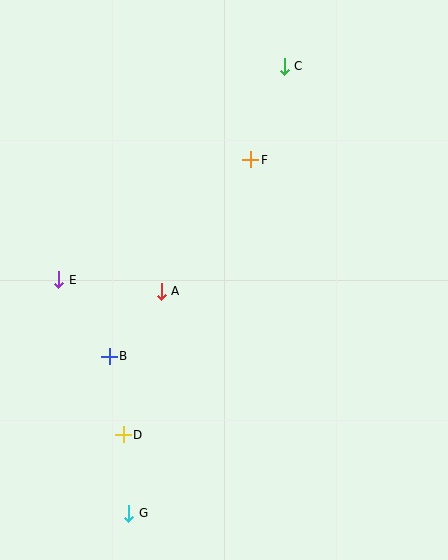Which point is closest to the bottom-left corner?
Point G is closest to the bottom-left corner.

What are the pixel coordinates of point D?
Point D is at (123, 435).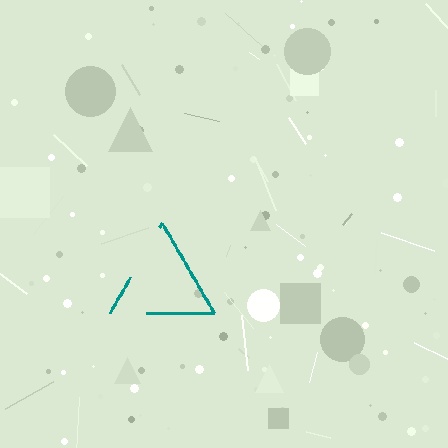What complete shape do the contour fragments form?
The contour fragments form a triangle.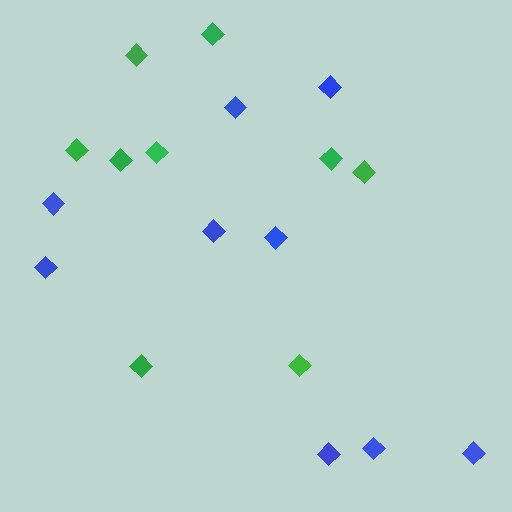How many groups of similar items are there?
There are 2 groups: one group of green diamonds (9) and one group of blue diamonds (9).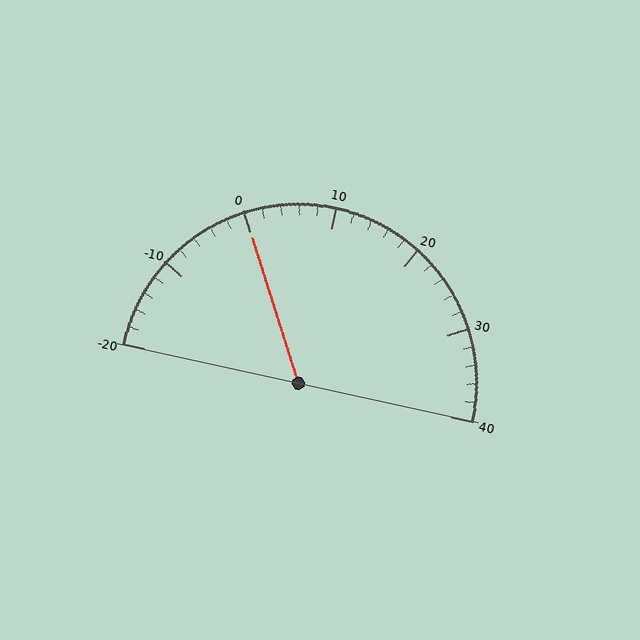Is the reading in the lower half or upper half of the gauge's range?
The reading is in the lower half of the range (-20 to 40).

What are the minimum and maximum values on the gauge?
The gauge ranges from -20 to 40.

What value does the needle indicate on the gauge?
The needle indicates approximately 0.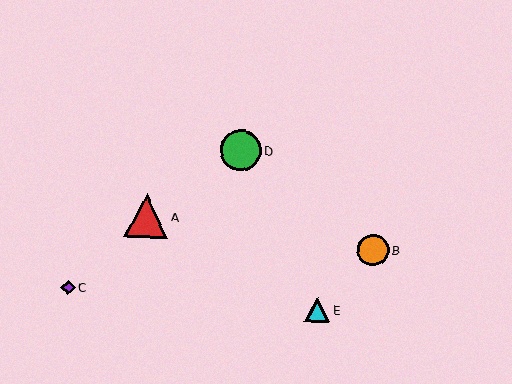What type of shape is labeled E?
Shape E is a cyan triangle.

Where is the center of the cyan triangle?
The center of the cyan triangle is at (317, 310).